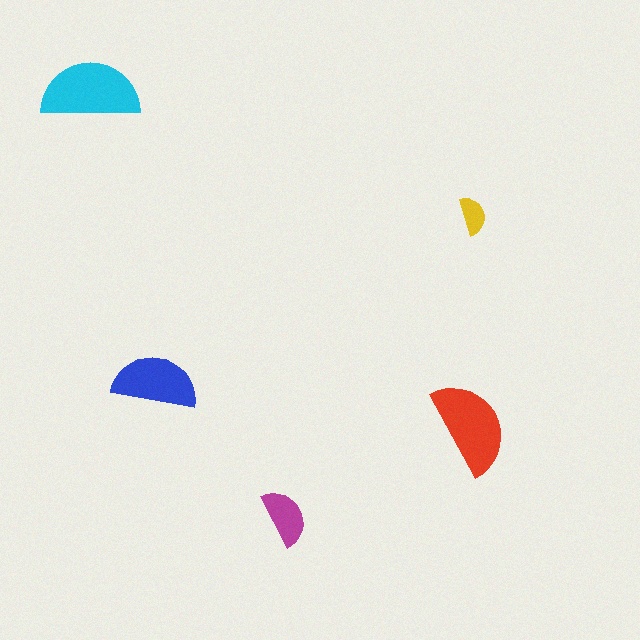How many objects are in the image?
There are 5 objects in the image.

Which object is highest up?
The cyan semicircle is topmost.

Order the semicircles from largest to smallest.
the cyan one, the red one, the blue one, the magenta one, the yellow one.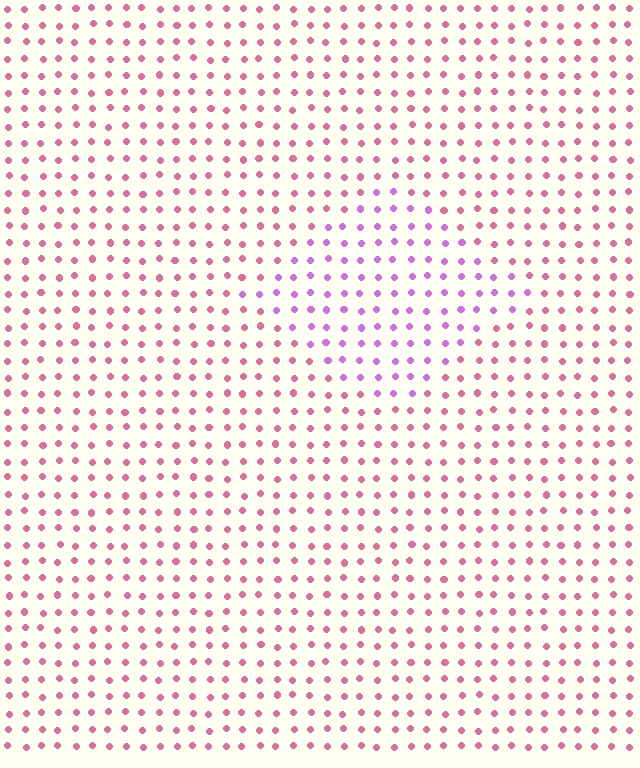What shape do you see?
I see a diamond.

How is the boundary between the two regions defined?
The boundary is defined purely by a slight shift in hue (about 41 degrees). Spacing, size, and orientation are identical on both sides.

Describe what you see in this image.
The image is filled with small pink elements in a uniform arrangement. A diamond-shaped region is visible where the elements are tinted to a slightly different hue, forming a subtle color boundary.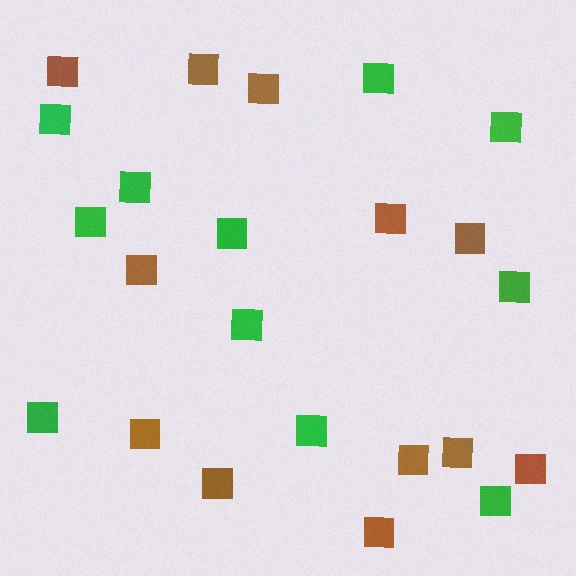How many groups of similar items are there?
There are 2 groups: one group of brown squares (12) and one group of green squares (11).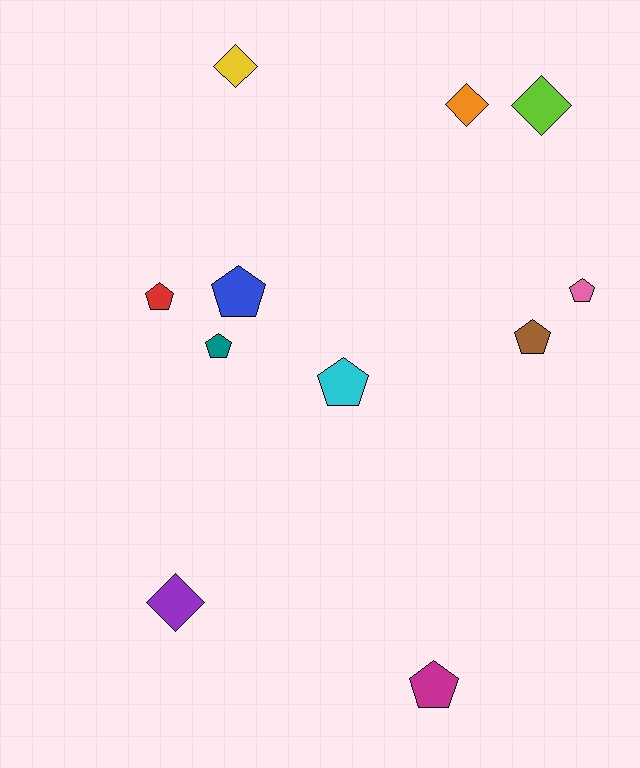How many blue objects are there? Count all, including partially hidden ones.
There is 1 blue object.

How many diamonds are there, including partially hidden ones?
There are 4 diamonds.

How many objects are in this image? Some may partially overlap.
There are 11 objects.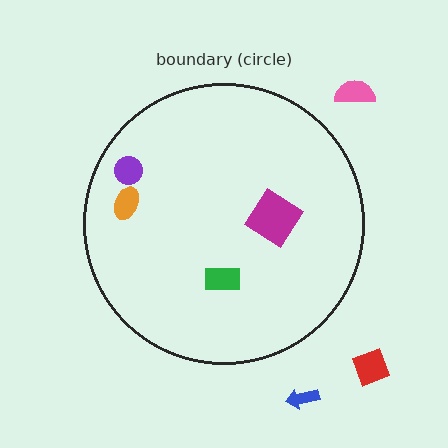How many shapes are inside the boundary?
4 inside, 3 outside.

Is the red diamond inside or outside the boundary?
Outside.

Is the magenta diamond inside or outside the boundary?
Inside.